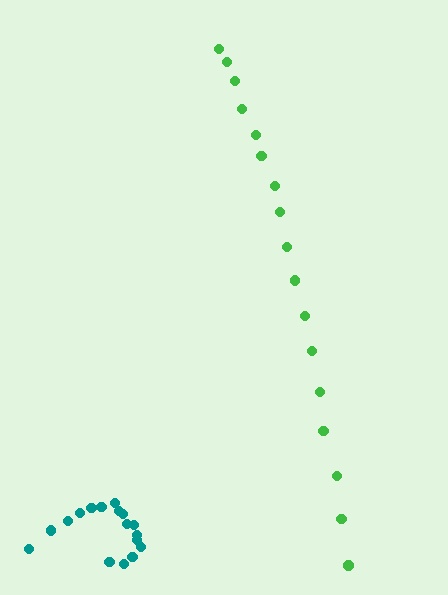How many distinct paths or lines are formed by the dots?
There are 2 distinct paths.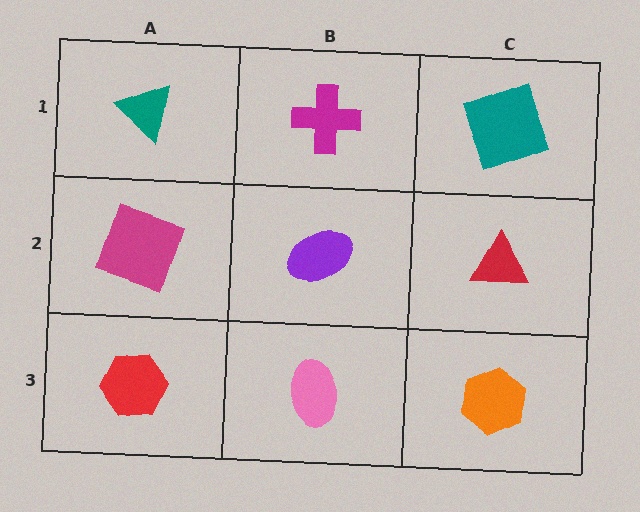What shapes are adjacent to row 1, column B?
A purple ellipse (row 2, column B), a teal triangle (row 1, column A), a teal square (row 1, column C).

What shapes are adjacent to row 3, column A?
A magenta square (row 2, column A), a pink ellipse (row 3, column B).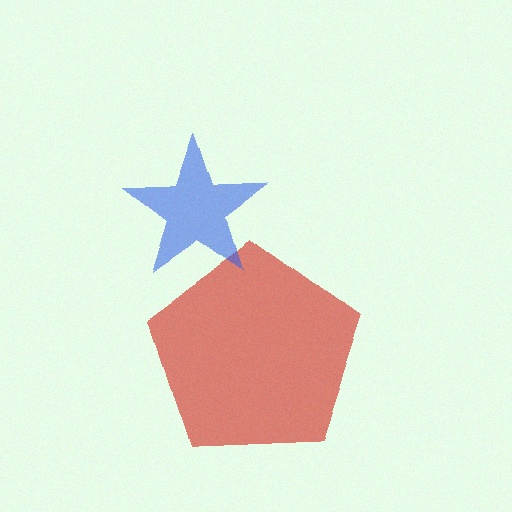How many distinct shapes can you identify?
There are 2 distinct shapes: a red pentagon, a blue star.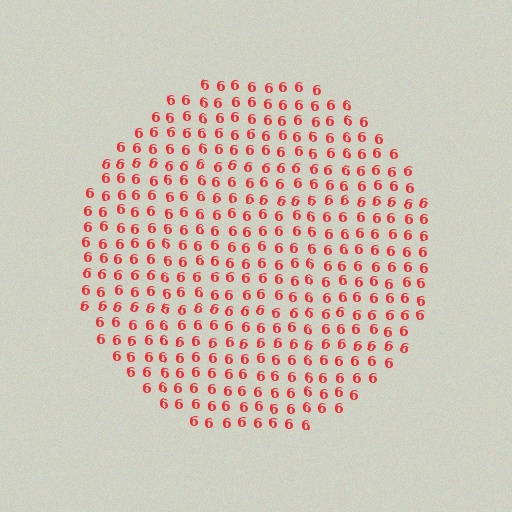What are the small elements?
The small elements are digit 6's.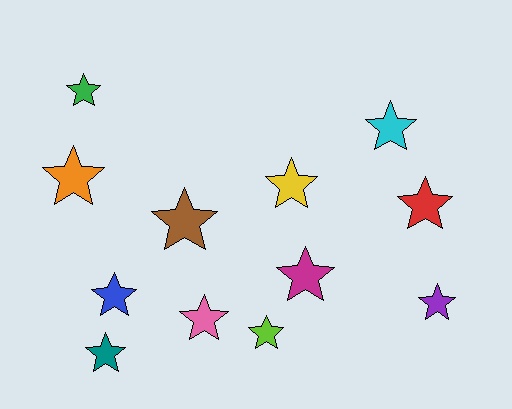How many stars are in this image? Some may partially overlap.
There are 12 stars.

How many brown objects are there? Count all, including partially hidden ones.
There is 1 brown object.